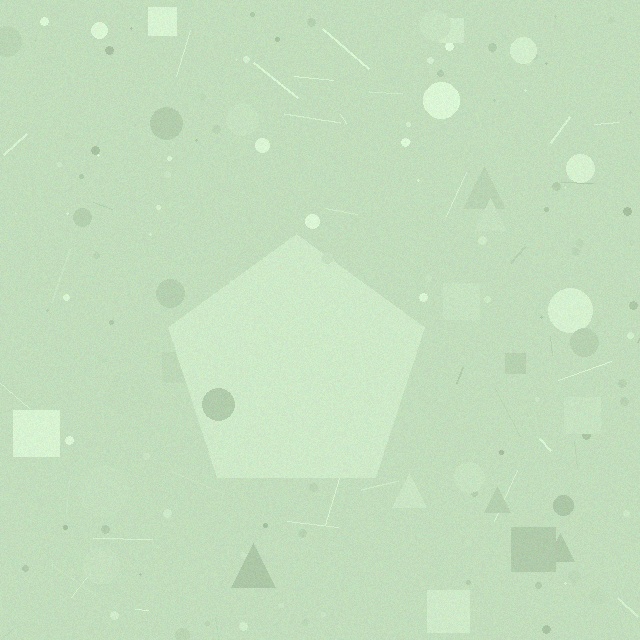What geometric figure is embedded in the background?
A pentagon is embedded in the background.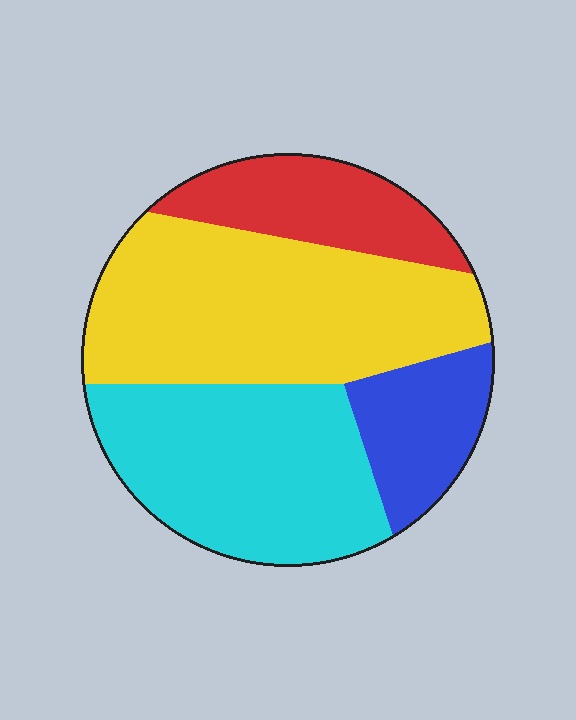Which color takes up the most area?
Yellow, at roughly 40%.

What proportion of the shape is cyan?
Cyan takes up about one third (1/3) of the shape.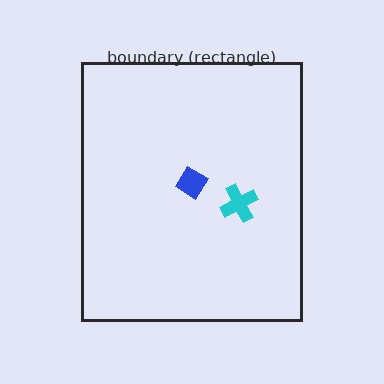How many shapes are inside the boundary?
2 inside, 0 outside.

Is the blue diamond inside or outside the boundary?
Inside.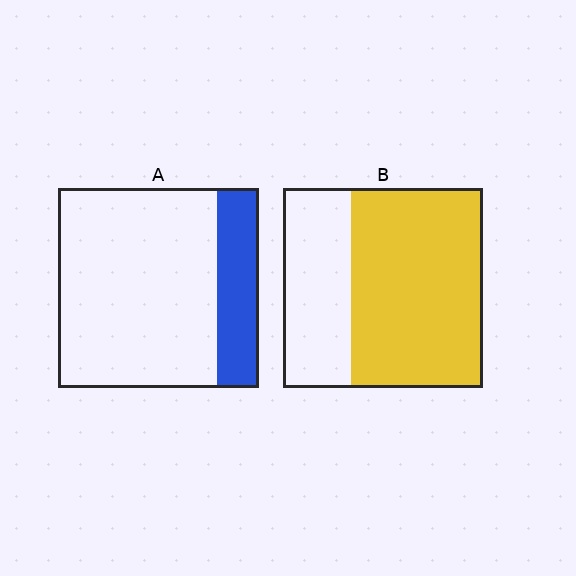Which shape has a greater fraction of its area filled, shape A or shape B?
Shape B.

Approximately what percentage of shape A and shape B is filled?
A is approximately 20% and B is approximately 65%.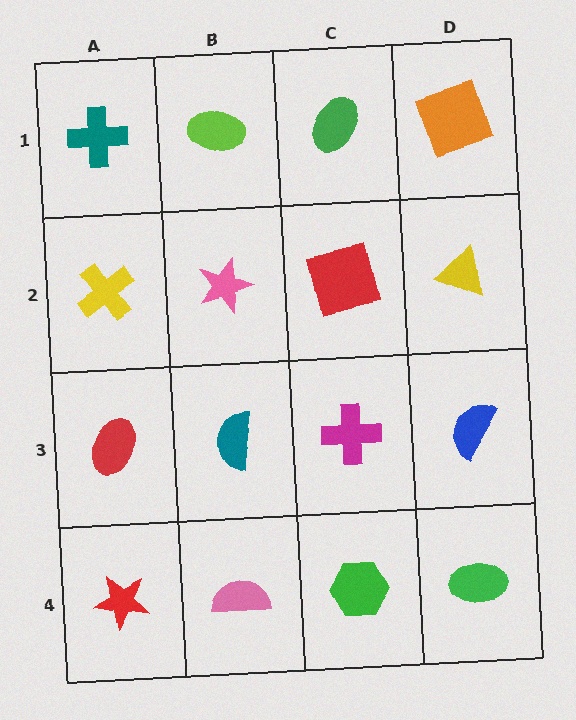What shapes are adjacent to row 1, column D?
A yellow triangle (row 2, column D), a green ellipse (row 1, column C).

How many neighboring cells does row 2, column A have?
3.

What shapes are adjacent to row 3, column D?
A yellow triangle (row 2, column D), a green ellipse (row 4, column D), a magenta cross (row 3, column C).